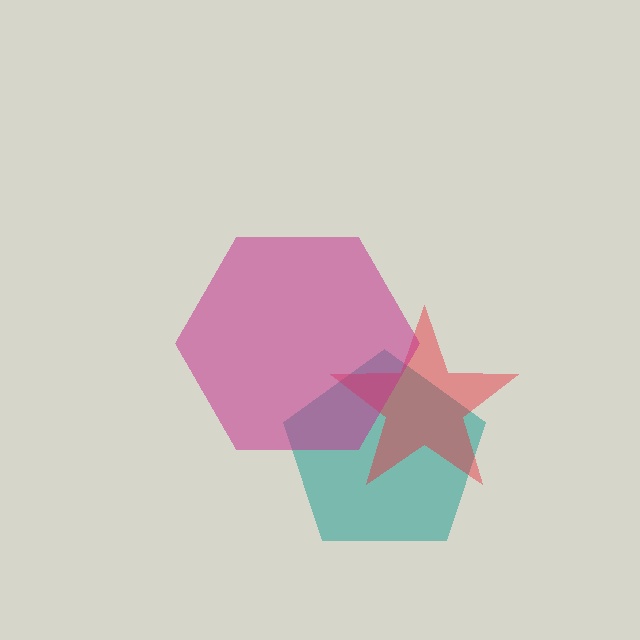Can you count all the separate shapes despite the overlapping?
Yes, there are 3 separate shapes.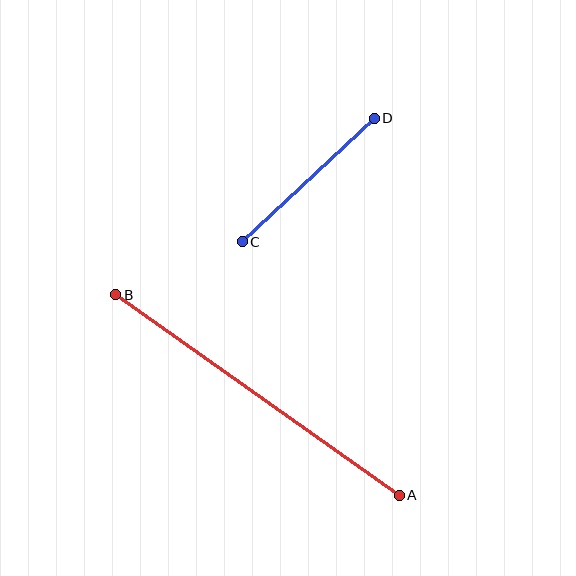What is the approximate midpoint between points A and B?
The midpoint is at approximately (257, 395) pixels.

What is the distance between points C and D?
The distance is approximately 181 pixels.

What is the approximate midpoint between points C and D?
The midpoint is at approximately (308, 180) pixels.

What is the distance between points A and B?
The distance is approximately 347 pixels.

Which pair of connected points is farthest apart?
Points A and B are farthest apart.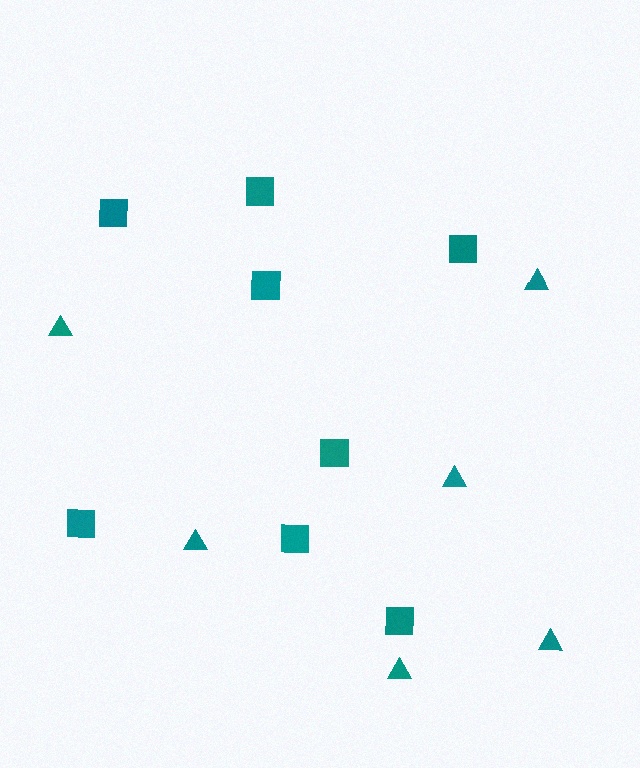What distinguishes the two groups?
There are 2 groups: one group of squares (8) and one group of triangles (6).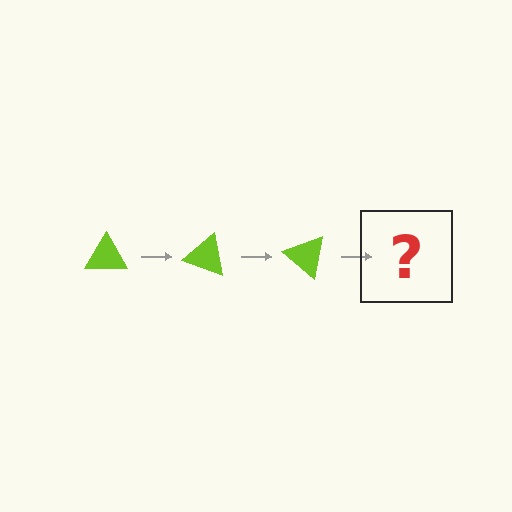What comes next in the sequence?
The next element should be a lime triangle rotated 60 degrees.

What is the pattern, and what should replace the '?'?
The pattern is that the triangle rotates 20 degrees each step. The '?' should be a lime triangle rotated 60 degrees.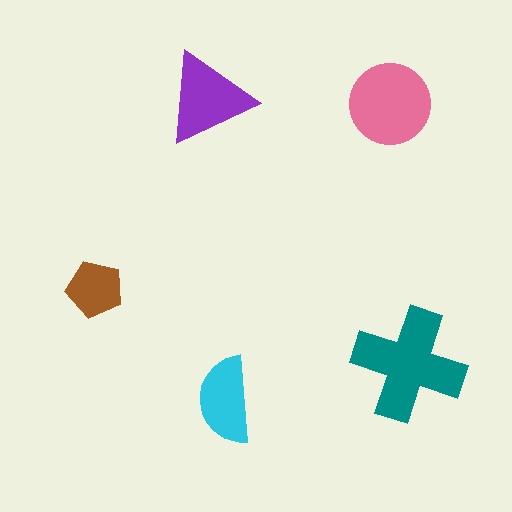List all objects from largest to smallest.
The teal cross, the pink circle, the purple triangle, the cyan semicircle, the brown pentagon.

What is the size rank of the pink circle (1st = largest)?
2nd.